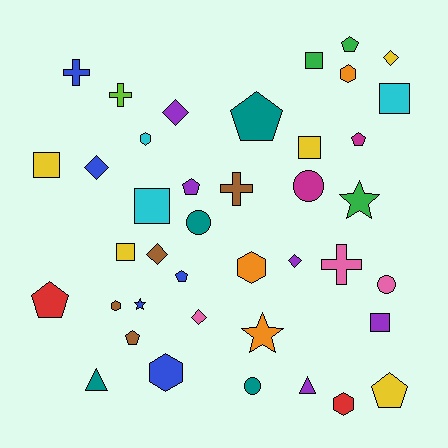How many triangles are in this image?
There are 2 triangles.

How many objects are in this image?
There are 40 objects.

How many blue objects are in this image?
There are 5 blue objects.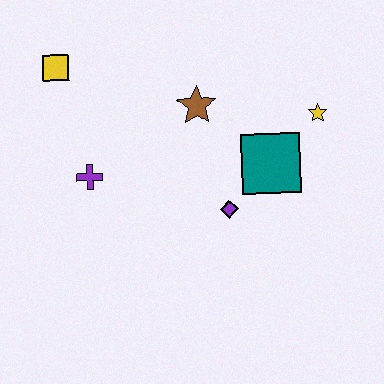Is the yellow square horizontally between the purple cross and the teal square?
No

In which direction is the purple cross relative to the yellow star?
The purple cross is to the left of the yellow star.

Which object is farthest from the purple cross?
The yellow star is farthest from the purple cross.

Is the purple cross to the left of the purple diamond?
Yes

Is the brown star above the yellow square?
No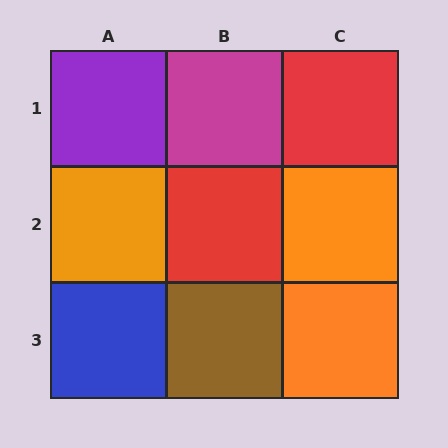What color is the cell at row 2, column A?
Orange.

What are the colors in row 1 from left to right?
Purple, magenta, red.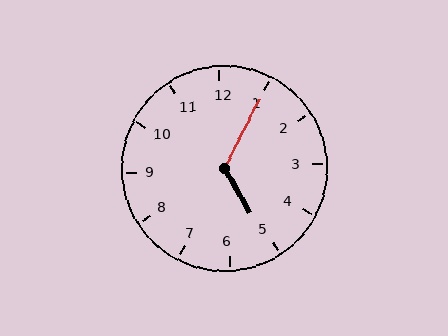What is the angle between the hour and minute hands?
Approximately 122 degrees.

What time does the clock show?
5:05.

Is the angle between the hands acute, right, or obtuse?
It is obtuse.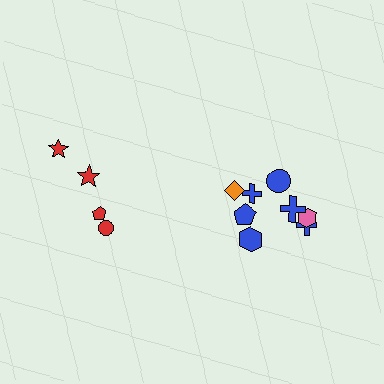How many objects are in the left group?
There are 4 objects.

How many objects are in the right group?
There are 8 objects.